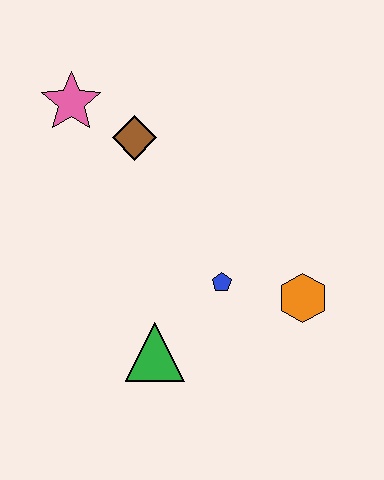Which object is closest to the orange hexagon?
The blue pentagon is closest to the orange hexagon.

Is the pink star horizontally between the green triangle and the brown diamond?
No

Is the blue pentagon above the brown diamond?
No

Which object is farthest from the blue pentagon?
The pink star is farthest from the blue pentagon.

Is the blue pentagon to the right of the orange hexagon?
No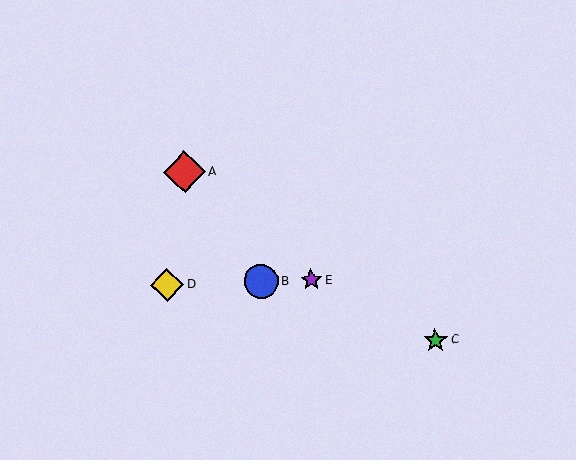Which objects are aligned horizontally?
Objects B, D, E are aligned horizontally.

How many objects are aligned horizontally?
3 objects (B, D, E) are aligned horizontally.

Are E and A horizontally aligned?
No, E is at y≈280 and A is at y≈172.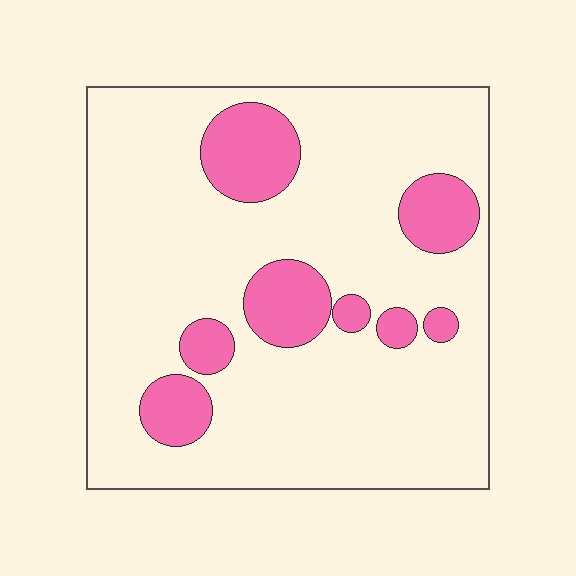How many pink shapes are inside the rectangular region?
8.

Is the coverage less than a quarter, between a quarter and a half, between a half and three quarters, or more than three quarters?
Less than a quarter.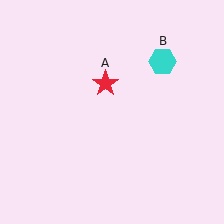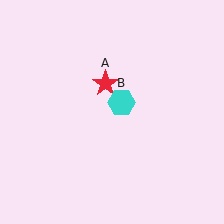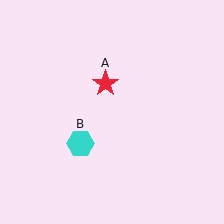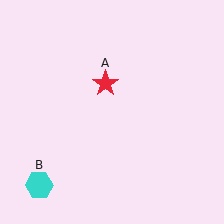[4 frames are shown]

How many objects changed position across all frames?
1 object changed position: cyan hexagon (object B).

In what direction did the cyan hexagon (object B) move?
The cyan hexagon (object B) moved down and to the left.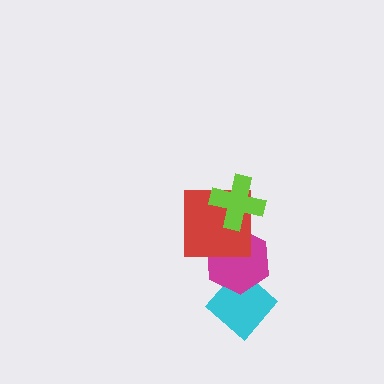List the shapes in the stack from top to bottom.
From top to bottom: the lime cross, the red square, the magenta hexagon, the cyan diamond.